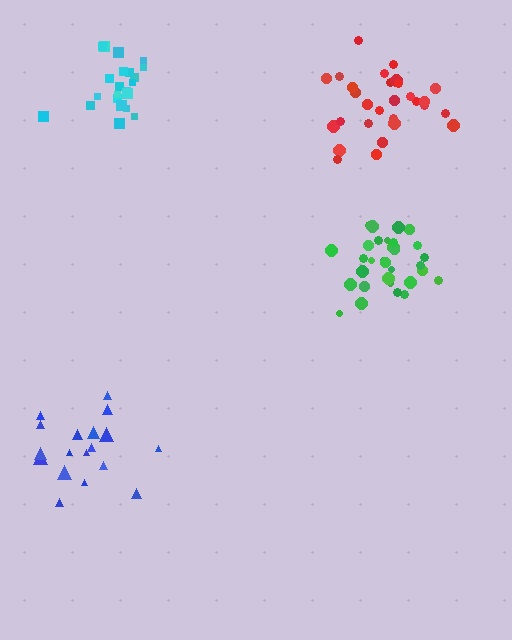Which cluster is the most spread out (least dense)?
Blue.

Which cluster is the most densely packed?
Green.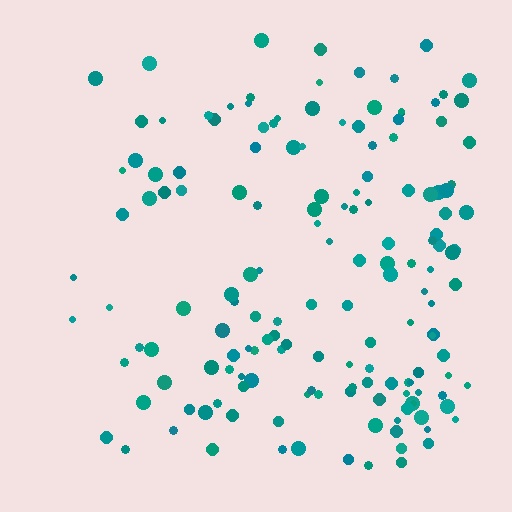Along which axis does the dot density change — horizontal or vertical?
Horizontal.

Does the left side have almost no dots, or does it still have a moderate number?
Still a moderate number, just noticeably fewer than the right.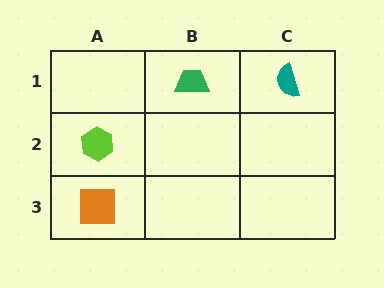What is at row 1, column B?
A green trapezoid.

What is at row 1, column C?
A teal semicircle.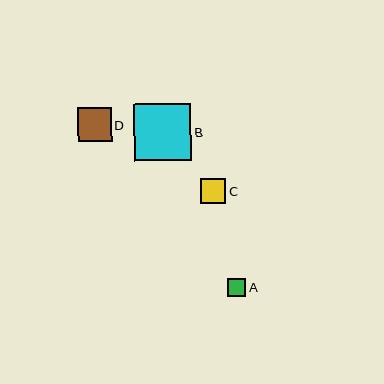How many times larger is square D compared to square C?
Square D is approximately 1.3 times the size of square C.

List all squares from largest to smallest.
From largest to smallest: B, D, C, A.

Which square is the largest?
Square B is the largest with a size of approximately 58 pixels.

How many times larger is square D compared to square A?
Square D is approximately 1.8 times the size of square A.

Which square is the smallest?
Square A is the smallest with a size of approximately 19 pixels.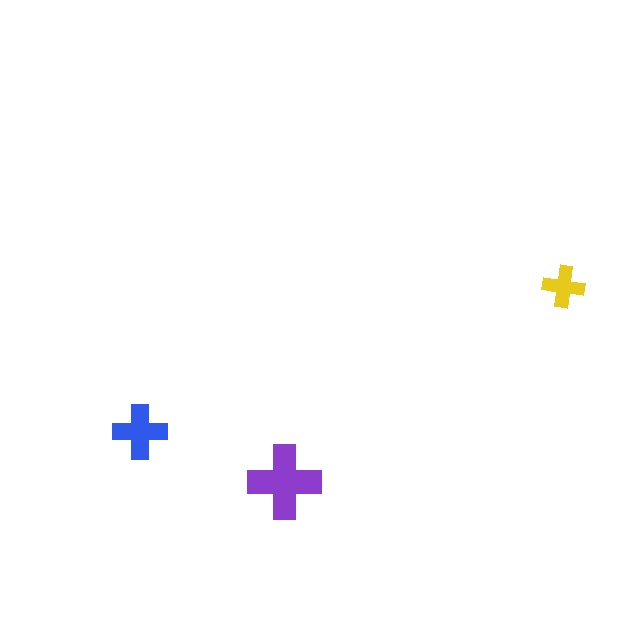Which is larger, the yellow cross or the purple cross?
The purple one.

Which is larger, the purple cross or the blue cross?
The purple one.